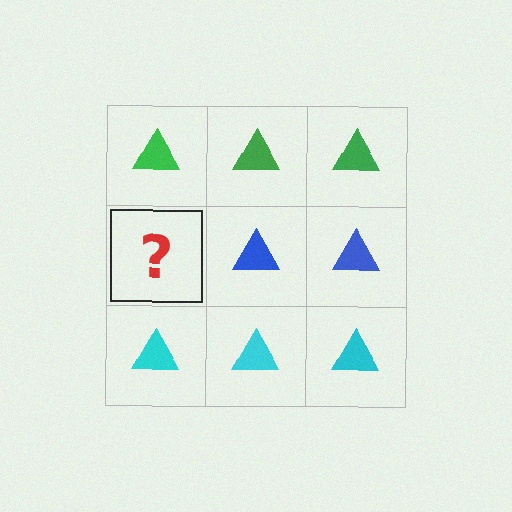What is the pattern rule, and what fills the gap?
The rule is that each row has a consistent color. The gap should be filled with a blue triangle.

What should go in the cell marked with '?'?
The missing cell should contain a blue triangle.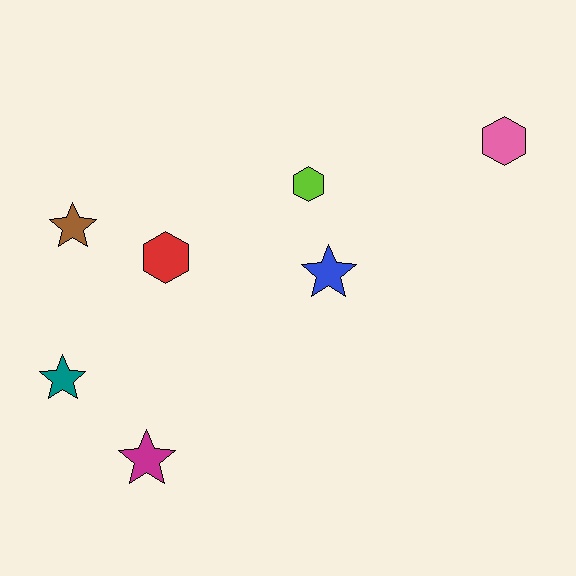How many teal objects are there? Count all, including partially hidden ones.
There is 1 teal object.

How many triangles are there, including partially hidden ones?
There are no triangles.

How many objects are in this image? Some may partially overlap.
There are 7 objects.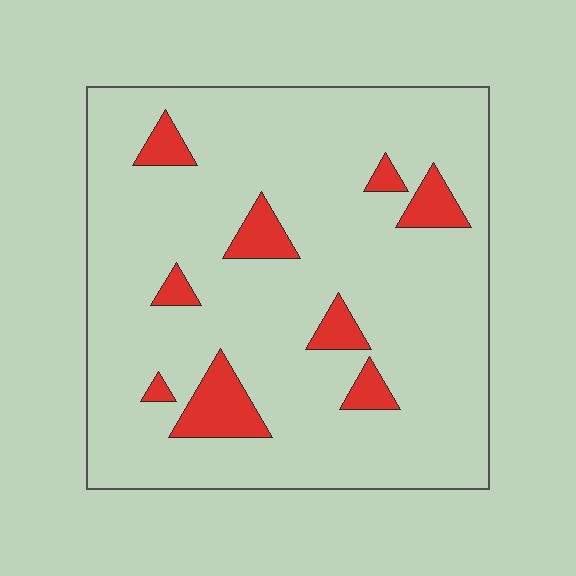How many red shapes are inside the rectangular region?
9.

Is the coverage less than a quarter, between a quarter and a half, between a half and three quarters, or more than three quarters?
Less than a quarter.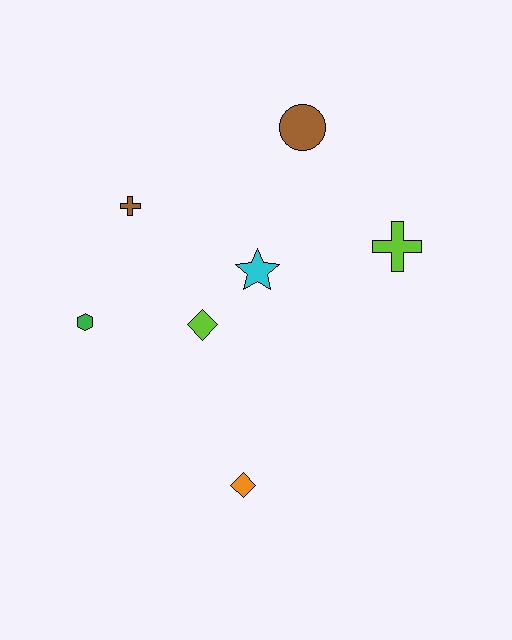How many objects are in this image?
There are 7 objects.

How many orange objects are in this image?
There is 1 orange object.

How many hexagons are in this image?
There is 1 hexagon.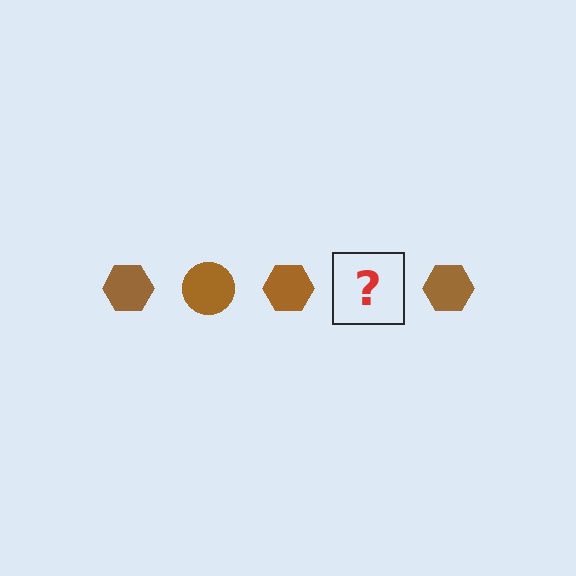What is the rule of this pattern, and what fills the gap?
The rule is that the pattern cycles through hexagon, circle shapes in brown. The gap should be filled with a brown circle.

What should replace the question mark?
The question mark should be replaced with a brown circle.